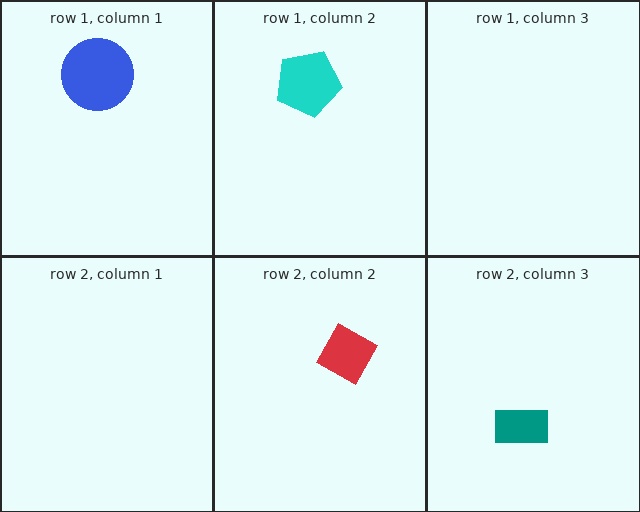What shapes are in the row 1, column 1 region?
The blue circle.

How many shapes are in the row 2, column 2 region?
1.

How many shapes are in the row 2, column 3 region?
1.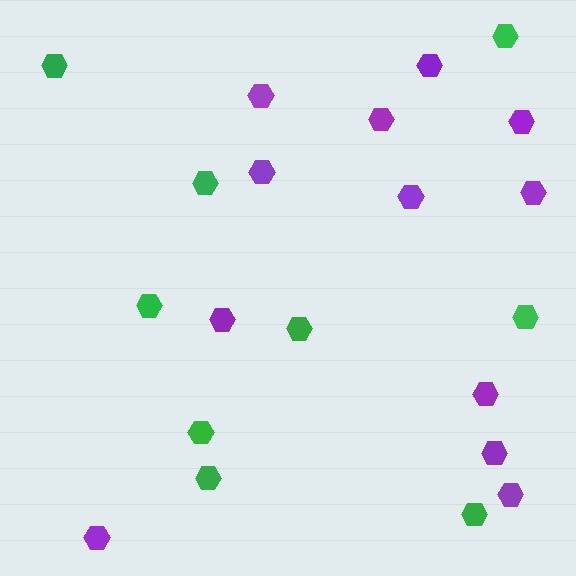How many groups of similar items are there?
There are 2 groups: one group of green hexagons (9) and one group of purple hexagons (12).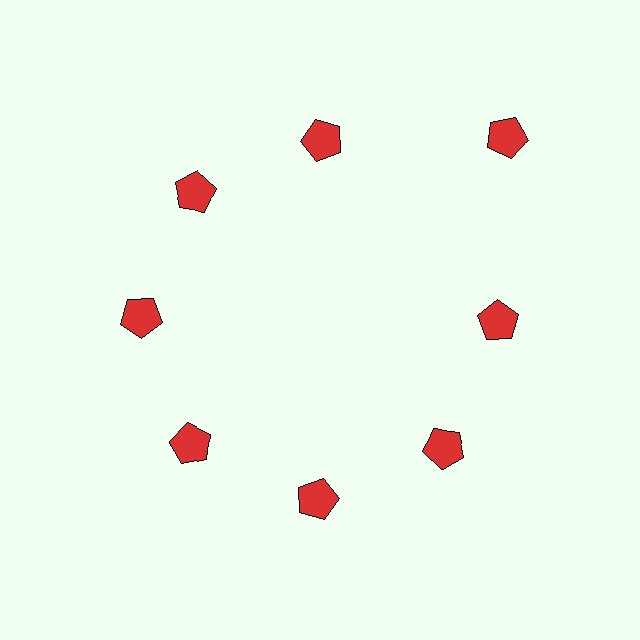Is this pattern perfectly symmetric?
No. The 8 red pentagons are arranged in a ring, but one element near the 2 o'clock position is pushed outward from the center, breaking the 8-fold rotational symmetry.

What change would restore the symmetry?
The symmetry would be restored by moving it inward, back onto the ring so that all 8 pentagons sit at equal angles and equal distance from the center.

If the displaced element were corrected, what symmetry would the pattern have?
It would have 8-fold rotational symmetry — the pattern would map onto itself every 45 degrees.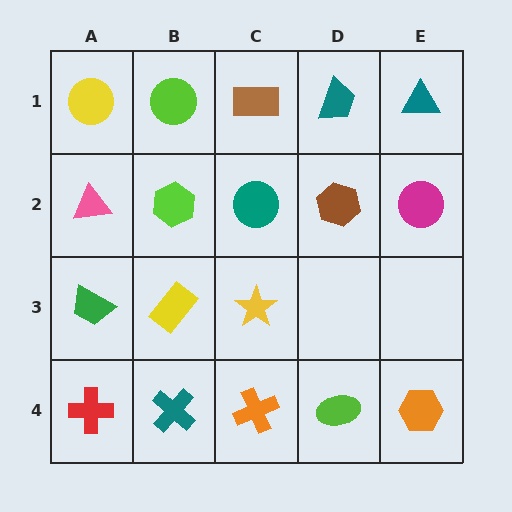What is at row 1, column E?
A teal triangle.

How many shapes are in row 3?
3 shapes.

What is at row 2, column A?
A pink triangle.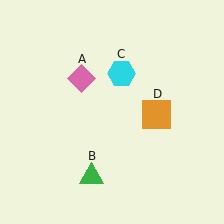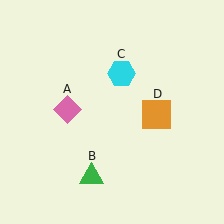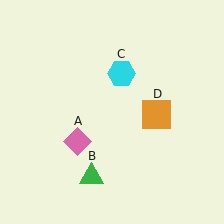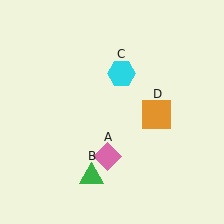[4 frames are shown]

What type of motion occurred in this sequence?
The pink diamond (object A) rotated counterclockwise around the center of the scene.